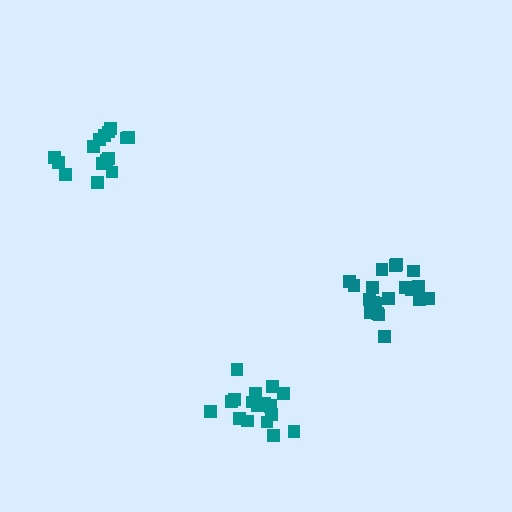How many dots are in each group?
Group 1: 18 dots, Group 2: 15 dots, Group 3: 20 dots (53 total).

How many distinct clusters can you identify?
There are 3 distinct clusters.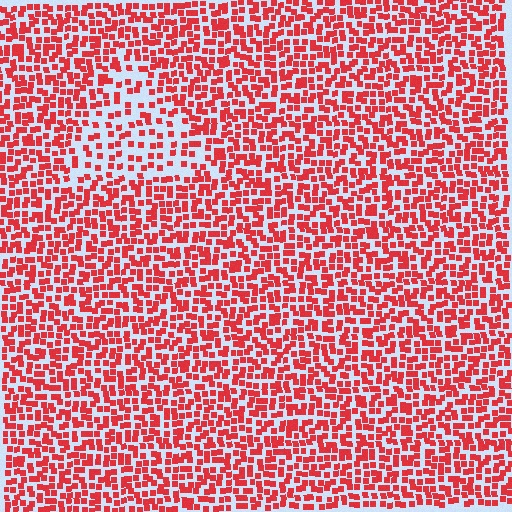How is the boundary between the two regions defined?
The boundary is defined by a change in element density (approximately 1.9x ratio). All elements are the same color, size, and shape.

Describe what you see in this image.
The image contains small red elements arranged at two different densities. A triangle-shaped region is visible where the elements are less densely packed than the surrounding area.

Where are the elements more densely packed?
The elements are more densely packed outside the triangle boundary.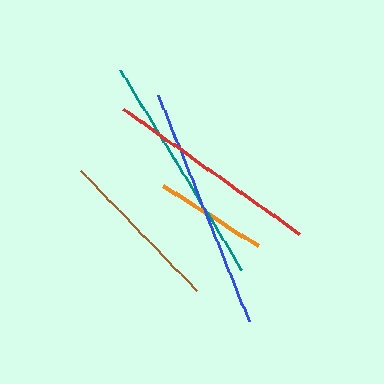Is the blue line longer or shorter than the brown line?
The blue line is longer than the brown line.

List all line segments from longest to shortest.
From longest to shortest: blue, teal, red, brown, orange.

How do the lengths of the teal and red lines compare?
The teal and red lines are approximately the same length.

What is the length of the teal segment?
The teal segment is approximately 233 pixels long.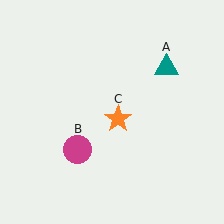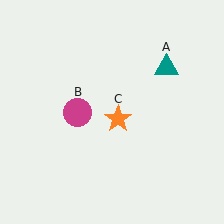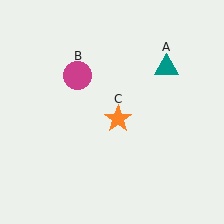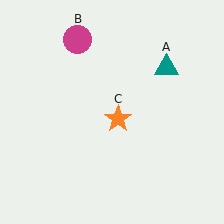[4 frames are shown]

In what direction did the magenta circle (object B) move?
The magenta circle (object B) moved up.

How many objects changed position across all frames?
1 object changed position: magenta circle (object B).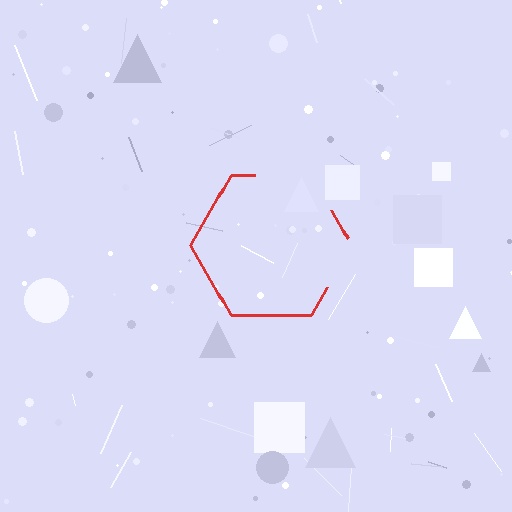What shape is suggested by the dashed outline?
The dashed outline suggests a hexagon.